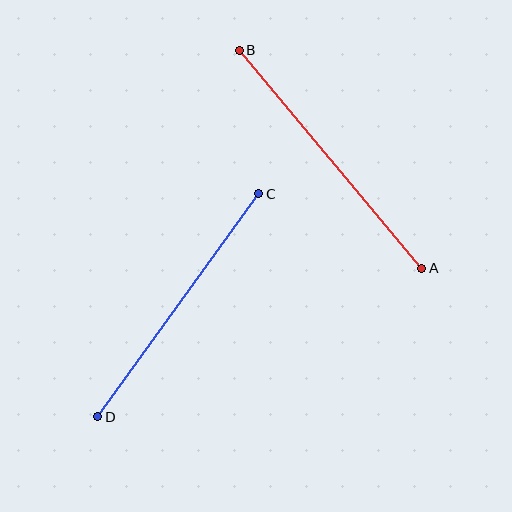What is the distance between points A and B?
The distance is approximately 284 pixels.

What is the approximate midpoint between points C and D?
The midpoint is at approximately (178, 305) pixels.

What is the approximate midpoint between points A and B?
The midpoint is at approximately (330, 159) pixels.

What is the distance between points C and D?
The distance is approximately 275 pixels.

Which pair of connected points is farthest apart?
Points A and B are farthest apart.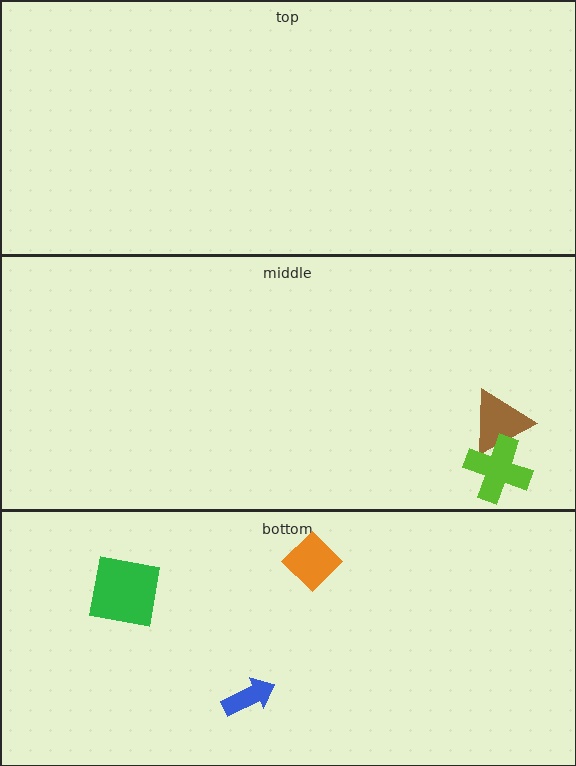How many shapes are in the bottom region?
3.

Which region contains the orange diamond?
The bottom region.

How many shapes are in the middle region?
2.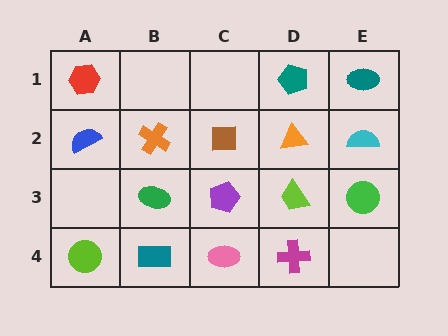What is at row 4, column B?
A teal rectangle.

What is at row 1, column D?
A teal pentagon.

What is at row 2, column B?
An orange cross.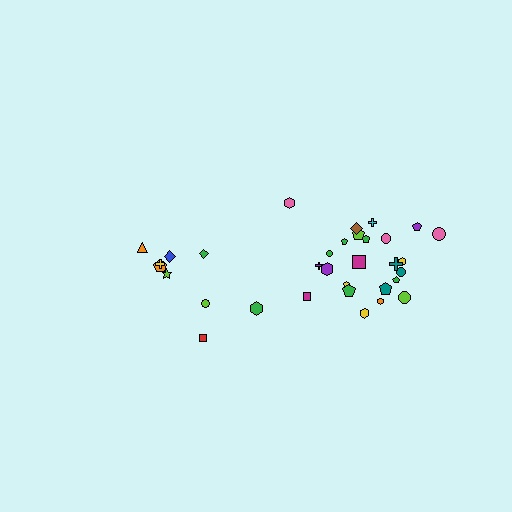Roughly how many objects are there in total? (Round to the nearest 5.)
Roughly 35 objects in total.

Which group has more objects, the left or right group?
The right group.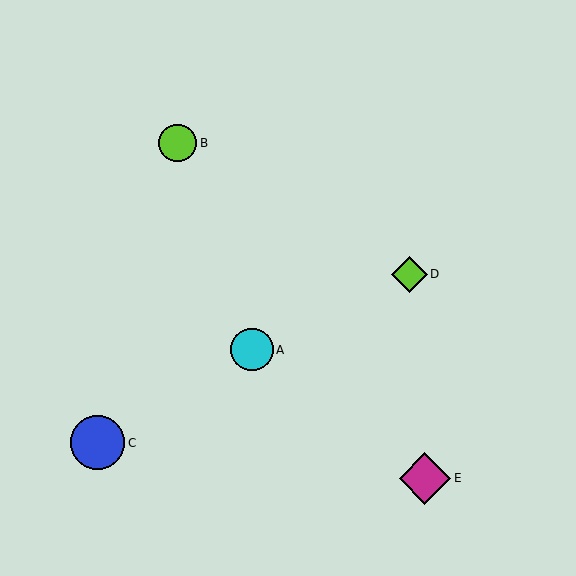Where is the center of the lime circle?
The center of the lime circle is at (178, 143).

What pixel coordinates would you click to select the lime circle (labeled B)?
Click at (178, 143) to select the lime circle B.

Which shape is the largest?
The blue circle (labeled C) is the largest.